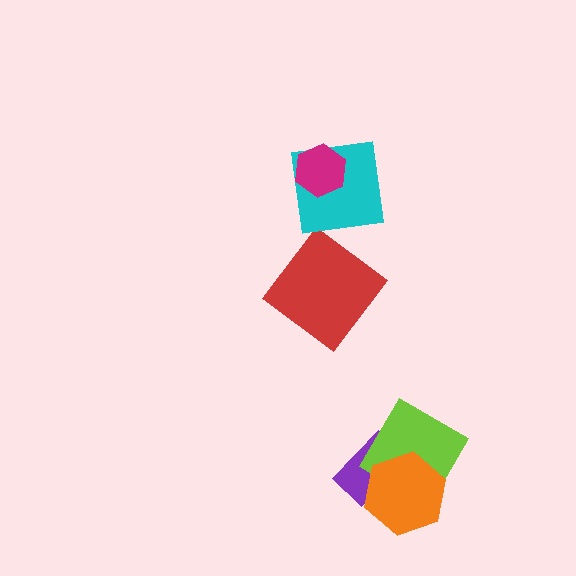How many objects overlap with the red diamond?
0 objects overlap with the red diamond.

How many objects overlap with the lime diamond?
2 objects overlap with the lime diamond.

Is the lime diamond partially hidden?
Yes, it is partially covered by another shape.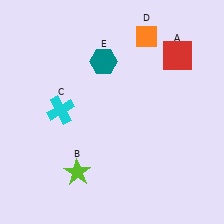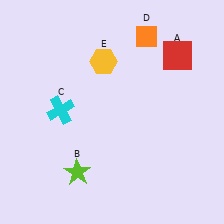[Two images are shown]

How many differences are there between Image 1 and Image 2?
There is 1 difference between the two images.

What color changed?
The hexagon (E) changed from teal in Image 1 to yellow in Image 2.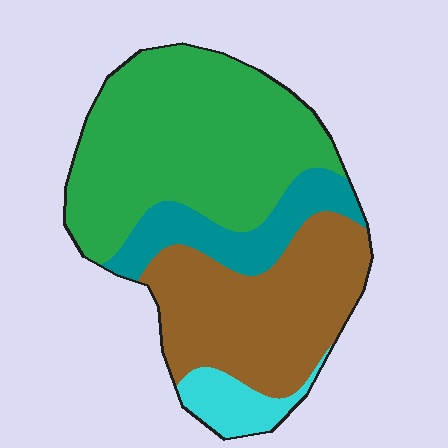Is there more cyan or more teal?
Teal.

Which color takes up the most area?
Green, at roughly 45%.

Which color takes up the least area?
Cyan, at roughly 5%.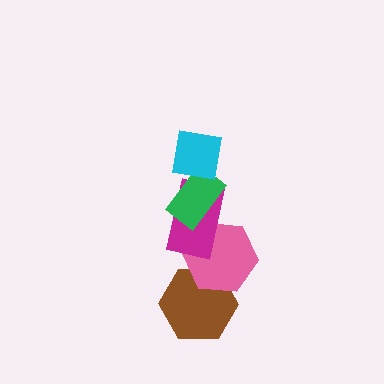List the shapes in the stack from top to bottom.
From top to bottom: the cyan square, the green rectangle, the magenta rectangle, the pink hexagon, the brown hexagon.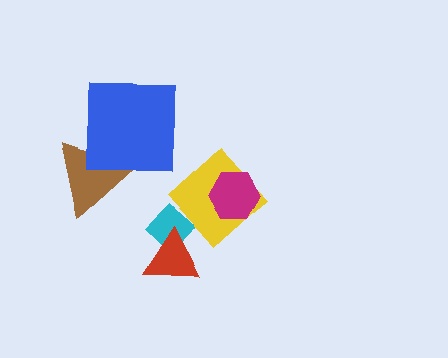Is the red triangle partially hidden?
No, no other shape covers it.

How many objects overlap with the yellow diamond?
2 objects overlap with the yellow diamond.